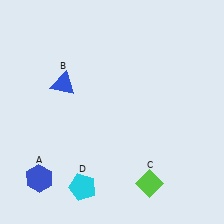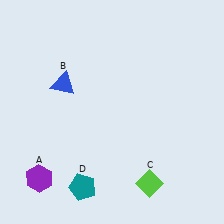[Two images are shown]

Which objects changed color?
A changed from blue to purple. D changed from cyan to teal.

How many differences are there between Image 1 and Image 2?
There are 2 differences between the two images.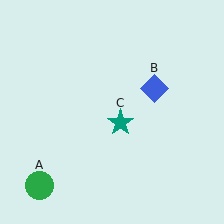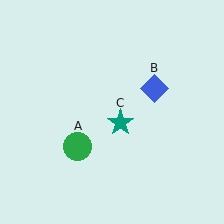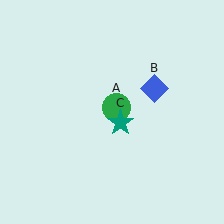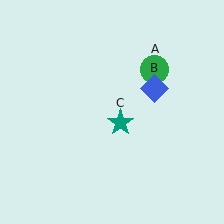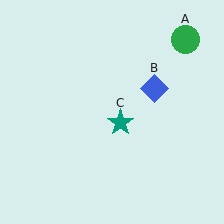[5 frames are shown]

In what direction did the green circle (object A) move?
The green circle (object A) moved up and to the right.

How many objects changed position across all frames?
1 object changed position: green circle (object A).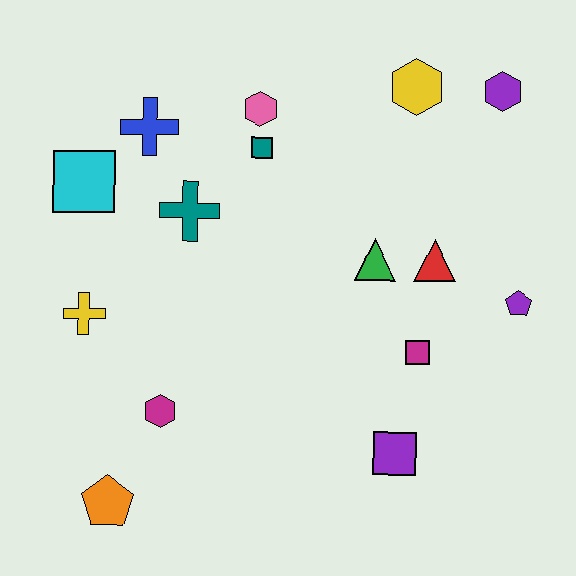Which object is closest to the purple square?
The magenta square is closest to the purple square.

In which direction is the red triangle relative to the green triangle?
The red triangle is to the right of the green triangle.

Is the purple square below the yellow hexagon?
Yes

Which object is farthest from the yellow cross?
The purple hexagon is farthest from the yellow cross.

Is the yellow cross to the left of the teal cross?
Yes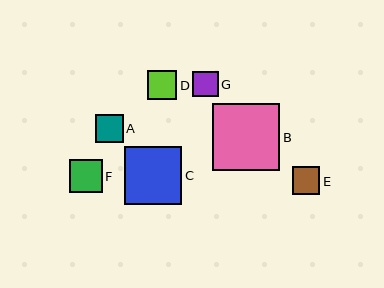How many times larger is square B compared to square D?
Square B is approximately 2.3 times the size of square D.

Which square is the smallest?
Square G is the smallest with a size of approximately 26 pixels.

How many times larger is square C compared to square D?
Square C is approximately 2.0 times the size of square D.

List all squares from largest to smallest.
From largest to smallest: B, C, F, D, A, E, G.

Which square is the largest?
Square B is the largest with a size of approximately 67 pixels.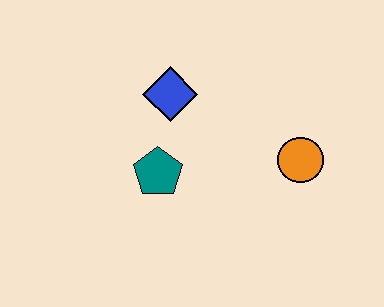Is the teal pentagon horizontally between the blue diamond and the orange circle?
No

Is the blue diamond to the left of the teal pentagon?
No